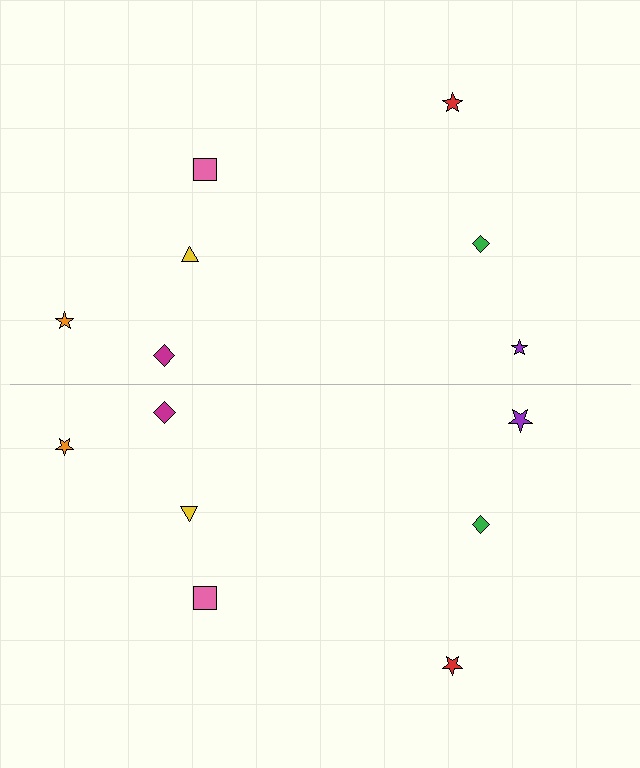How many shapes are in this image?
There are 14 shapes in this image.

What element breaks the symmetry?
The purple star on the bottom side has a different size than its mirror counterpart.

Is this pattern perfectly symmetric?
No, the pattern is not perfectly symmetric. The purple star on the bottom side has a different size than its mirror counterpart.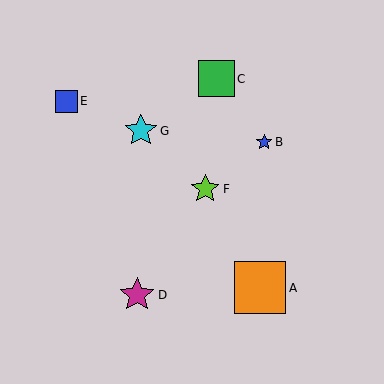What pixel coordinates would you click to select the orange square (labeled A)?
Click at (260, 288) to select the orange square A.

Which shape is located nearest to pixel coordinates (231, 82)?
The green square (labeled C) at (217, 79) is nearest to that location.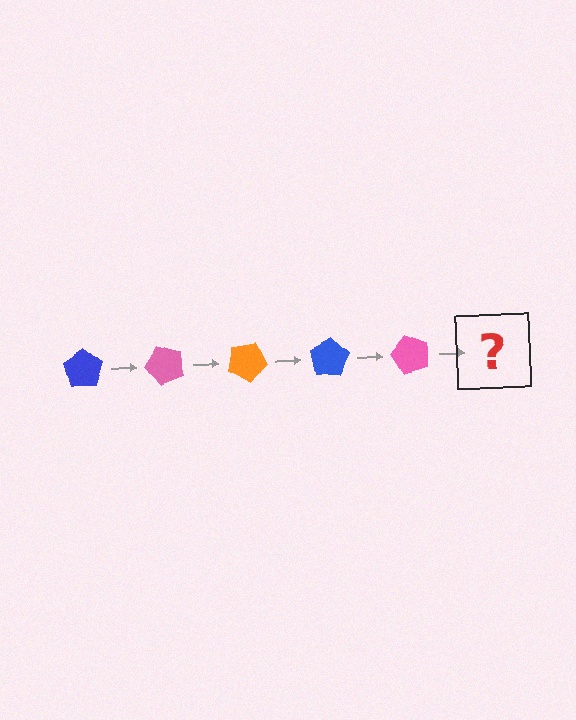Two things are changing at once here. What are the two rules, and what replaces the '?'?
The two rules are that it rotates 50 degrees each step and the color cycles through blue, pink, and orange. The '?' should be an orange pentagon, rotated 250 degrees from the start.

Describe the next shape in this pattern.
It should be an orange pentagon, rotated 250 degrees from the start.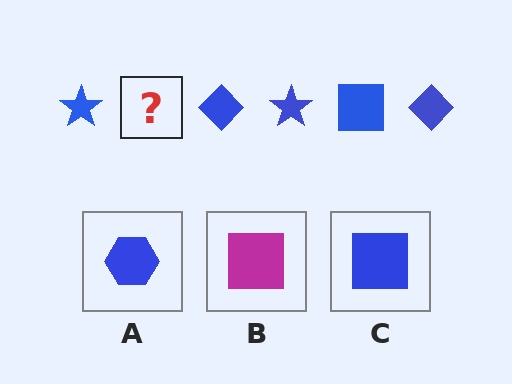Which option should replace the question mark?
Option C.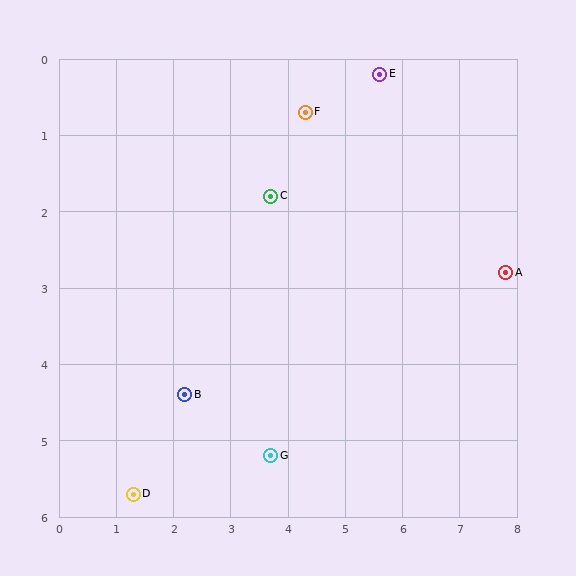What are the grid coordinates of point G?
Point G is at approximately (3.7, 5.2).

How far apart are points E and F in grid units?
Points E and F are about 1.4 grid units apart.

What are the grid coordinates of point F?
Point F is at approximately (4.3, 0.7).